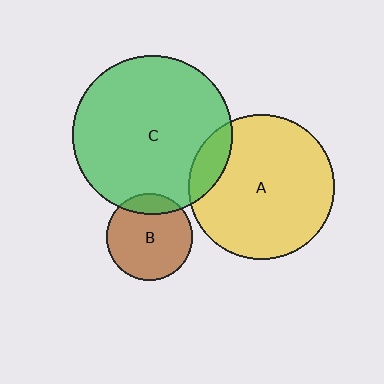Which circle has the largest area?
Circle C (green).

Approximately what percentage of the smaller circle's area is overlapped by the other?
Approximately 15%.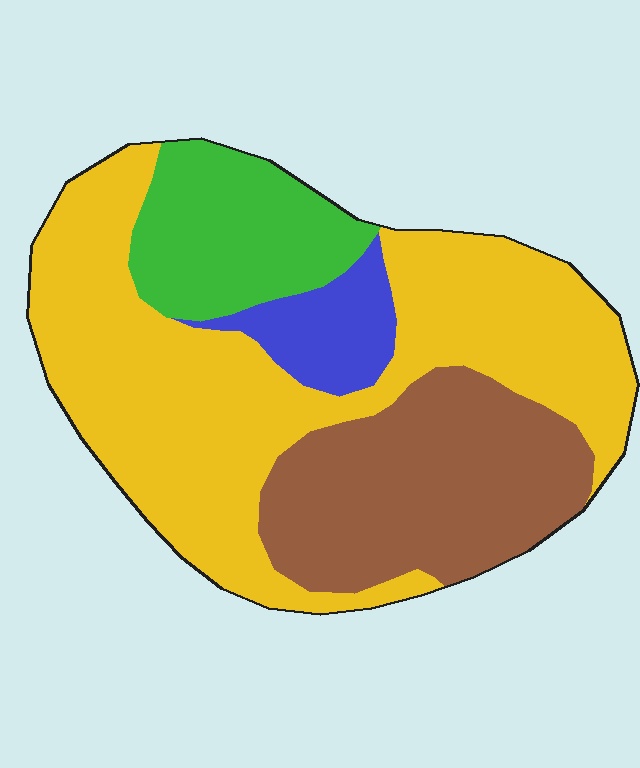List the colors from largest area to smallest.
From largest to smallest: yellow, brown, green, blue.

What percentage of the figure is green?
Green takes up about one sixth (1/6) of the figure.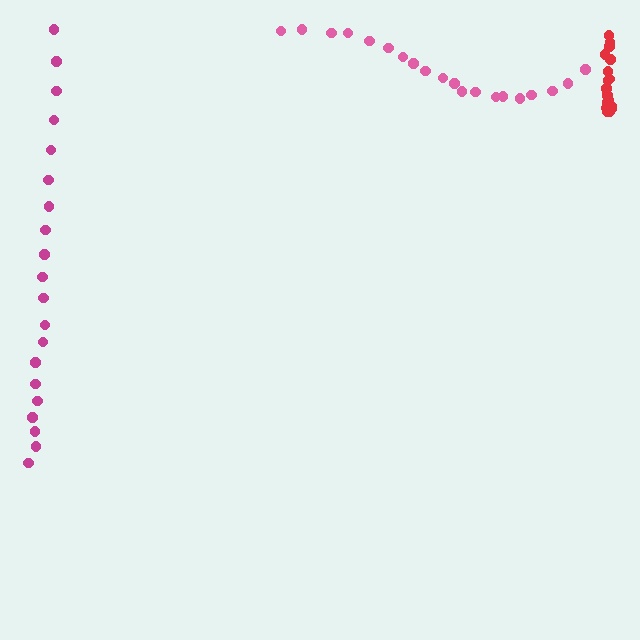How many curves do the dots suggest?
There are 3 distinct paths.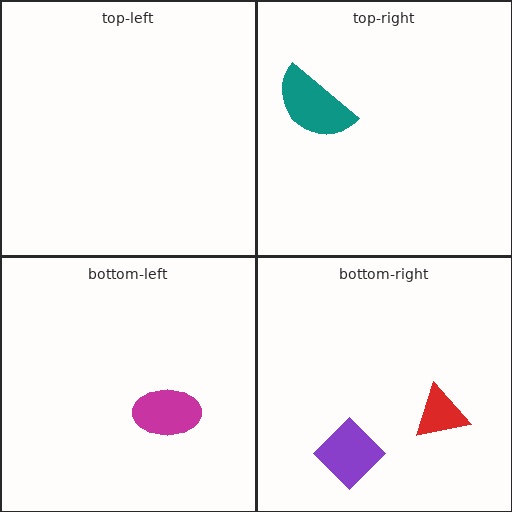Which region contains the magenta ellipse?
The bottom-left region.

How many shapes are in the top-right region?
1.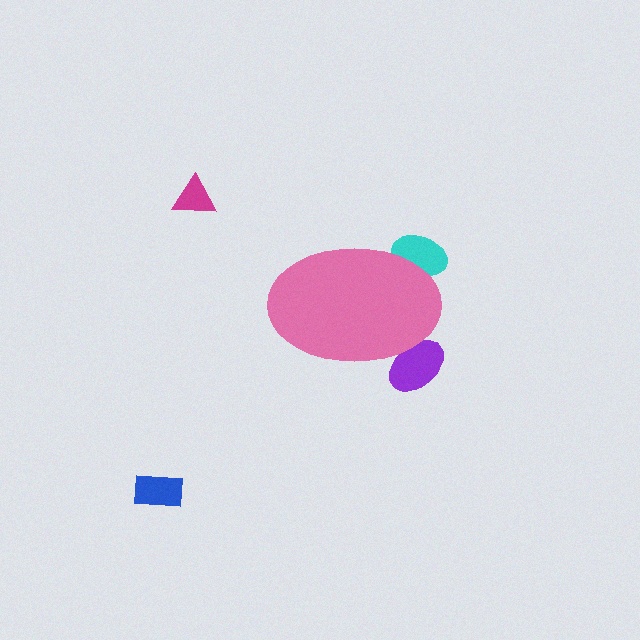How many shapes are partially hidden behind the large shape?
2 shapes are partially hidden.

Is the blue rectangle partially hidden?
No, the blue rectangle is fully visible.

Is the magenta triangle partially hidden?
No, the magenta triangle is fully visible.